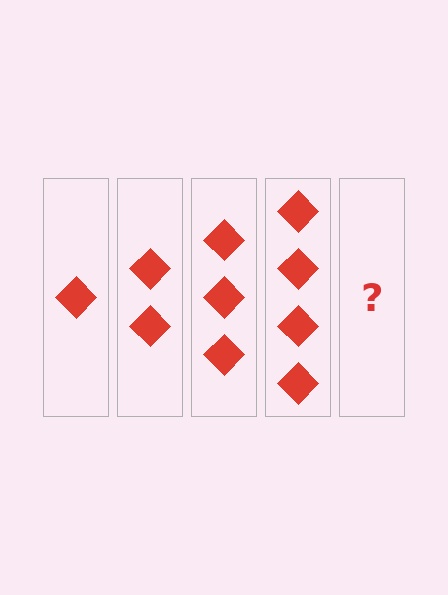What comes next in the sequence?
The next element should be 5 diamonds.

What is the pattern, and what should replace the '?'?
The pattern is that each step adds one more diamond. The '?' should be 5 diamonds.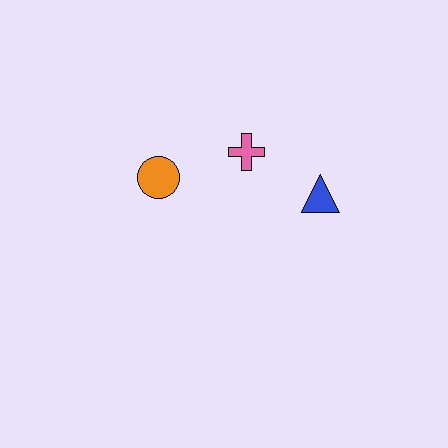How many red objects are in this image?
There are no red objects.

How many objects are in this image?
There are 3 objects.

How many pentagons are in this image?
There are no pentagons.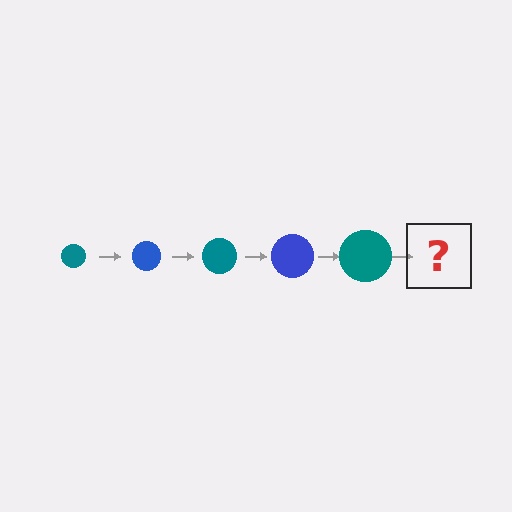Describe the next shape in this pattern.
It should be a blue circle, larger than the previous one.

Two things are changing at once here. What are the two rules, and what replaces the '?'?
The two rules are that the circle grows larger each step and the color cycles through teal and blue. The '?' should be a blue circle, larger than the previous one.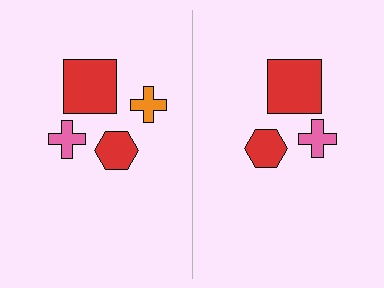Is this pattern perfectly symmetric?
No, the pattern is not perfectly symmetric. A orange cross is missing from the right side.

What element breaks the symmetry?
A orange cross is missing from the right side.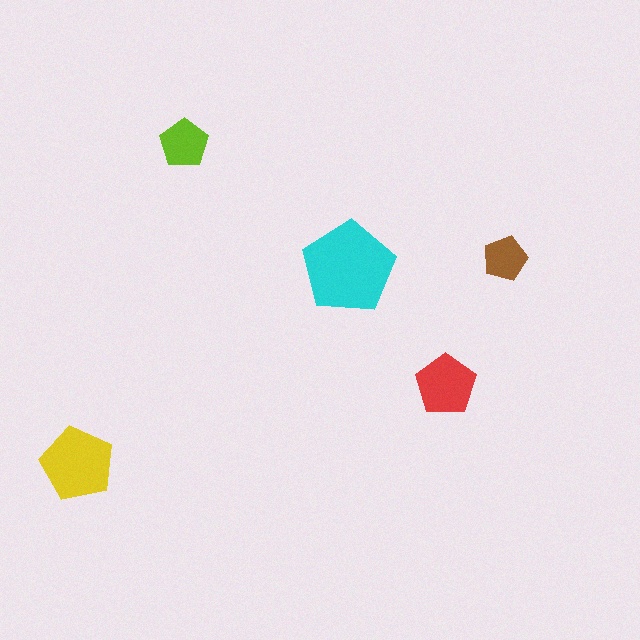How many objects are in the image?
There are 5 objects in the image.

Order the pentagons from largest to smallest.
the cyan one, the yellow one, the red one, the lime one, the brown one.